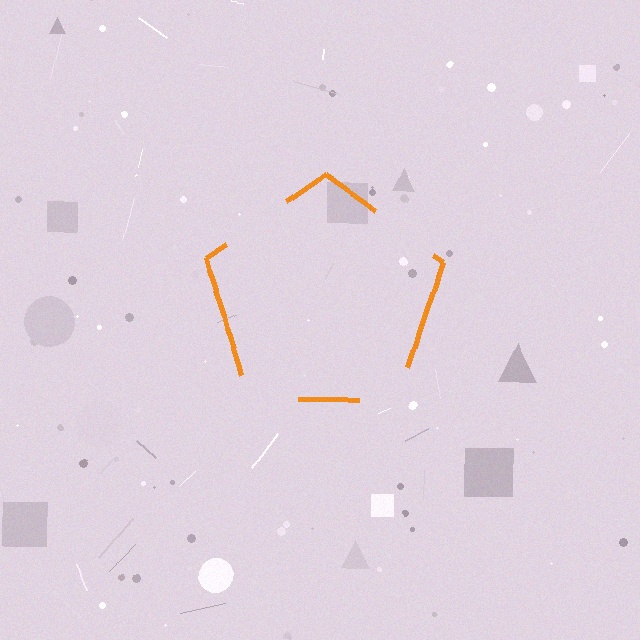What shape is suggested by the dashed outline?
The dashed outline suggests a pentagon.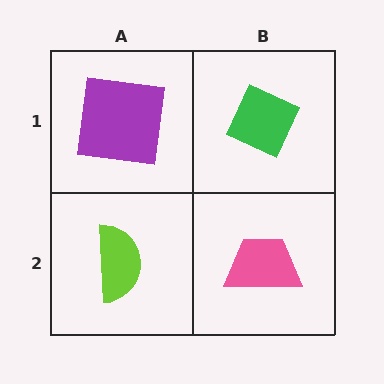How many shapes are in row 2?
2 shapes.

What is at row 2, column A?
A lime semicircle.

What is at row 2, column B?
A pink trapezoid.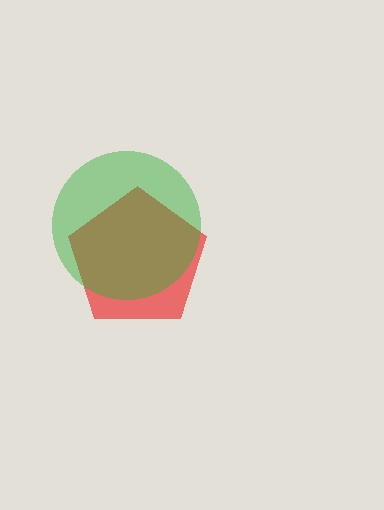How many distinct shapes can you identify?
There are 2 distinct shapes: a red pentagon, a green circle.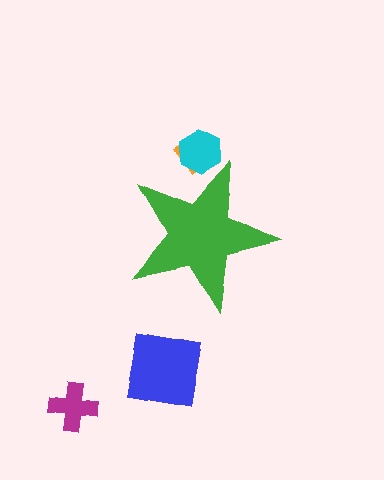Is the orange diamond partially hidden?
Yes, the orange diamond is partially hidden behind the green star.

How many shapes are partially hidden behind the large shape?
2 shapes are partially hidden.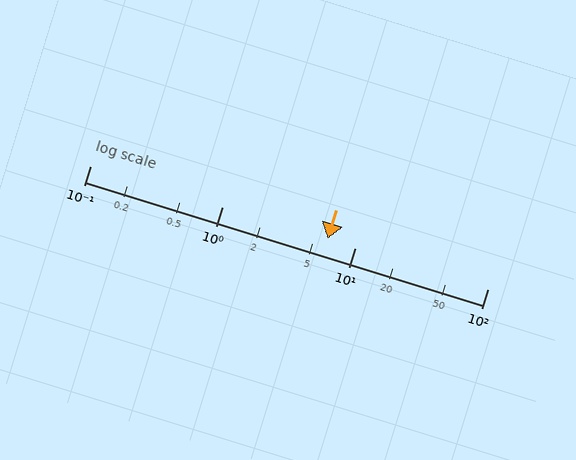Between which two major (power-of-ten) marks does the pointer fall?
The pointer is between 1 and 10.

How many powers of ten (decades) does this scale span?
The scale spans 3 decades, from 0.1 to 100.